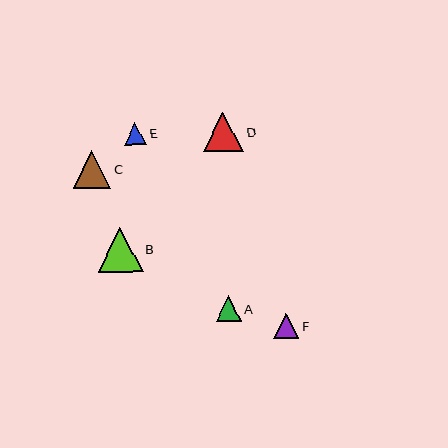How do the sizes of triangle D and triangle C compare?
Triangle D and triangle C are approximately the same size.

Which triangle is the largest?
Triangle B is the largest with a size of approximately 45 pixels.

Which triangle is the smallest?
Triangle E is the smallest with a size of approximately 22 pixels.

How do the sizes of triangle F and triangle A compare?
Triangle F and triangle A are approximately the same size.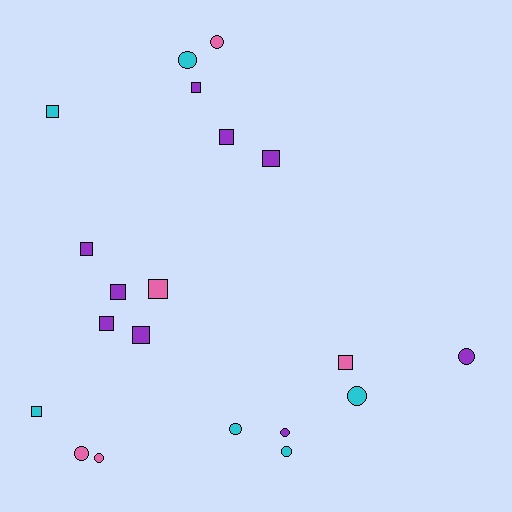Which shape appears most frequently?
Square, with 11 objects.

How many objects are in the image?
There are 20 objects.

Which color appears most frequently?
Purple, with 9 objects.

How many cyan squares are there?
There are 2 cyan squares.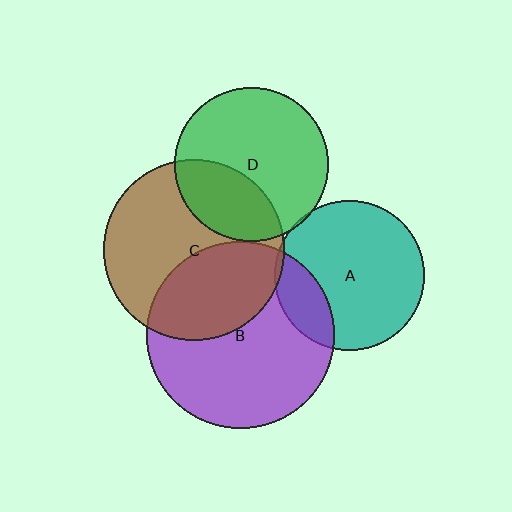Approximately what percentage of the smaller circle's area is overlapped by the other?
Approximately 5%.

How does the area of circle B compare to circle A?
Approximately 1.6 times.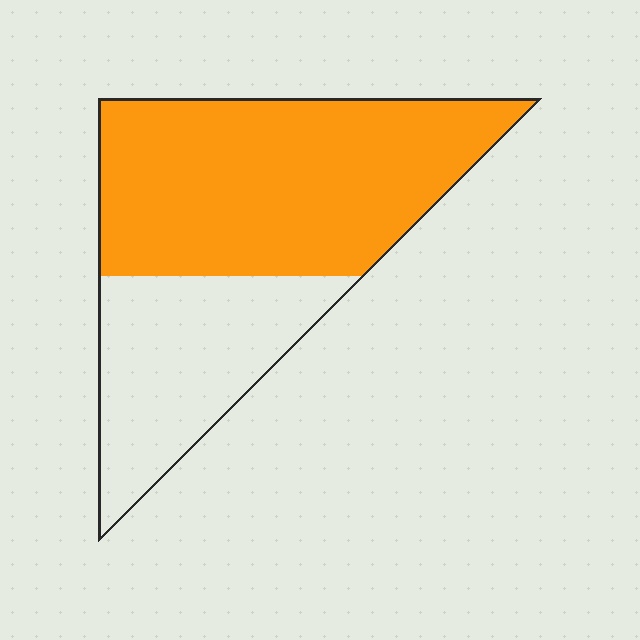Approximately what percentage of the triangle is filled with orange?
Approximately 65%.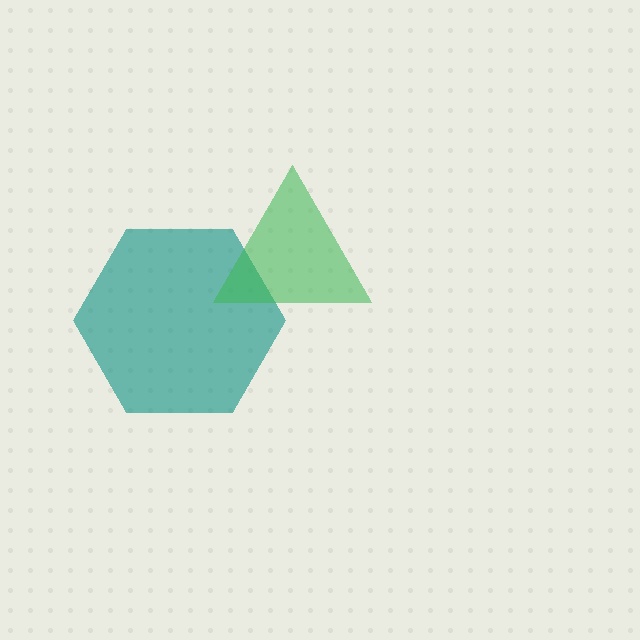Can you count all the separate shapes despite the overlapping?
Yes, there are 2 separate shapes.